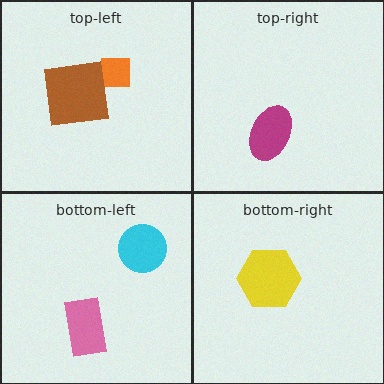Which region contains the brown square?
The top-left region.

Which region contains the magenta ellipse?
The top-right region.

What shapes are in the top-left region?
The orange square, the brown square.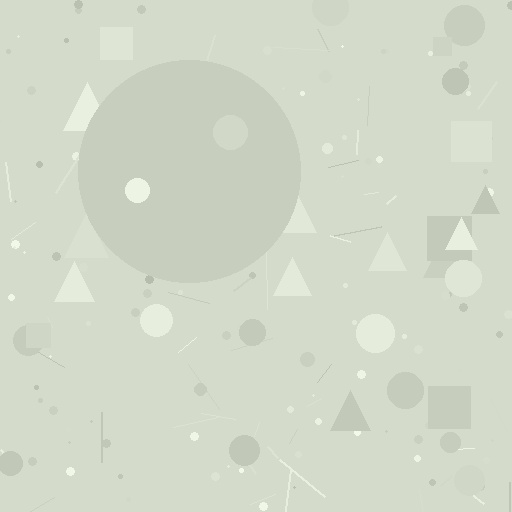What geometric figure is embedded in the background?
A circle is embedded in the background.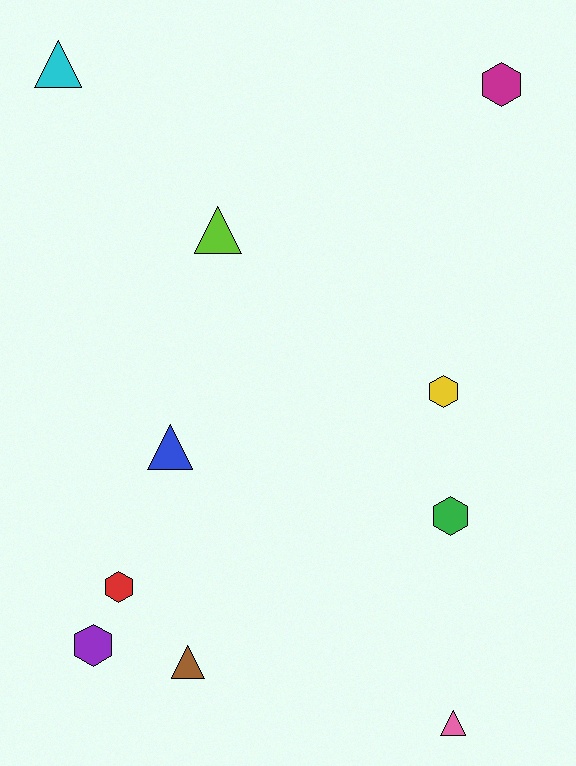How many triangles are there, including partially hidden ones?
There are 5 triangles.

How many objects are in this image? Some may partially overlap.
There are 10 objects.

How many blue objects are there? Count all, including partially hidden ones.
There is 1 blue object.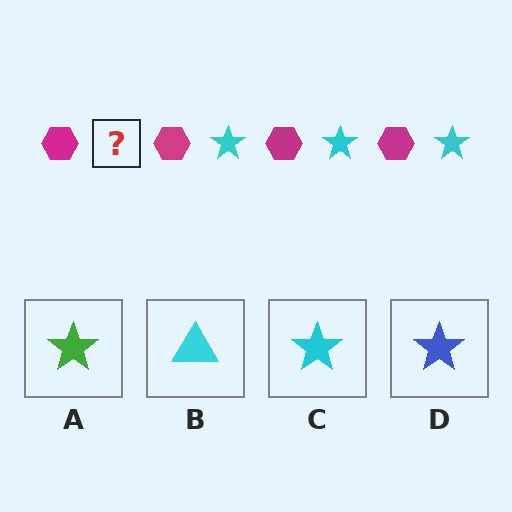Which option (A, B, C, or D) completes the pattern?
C.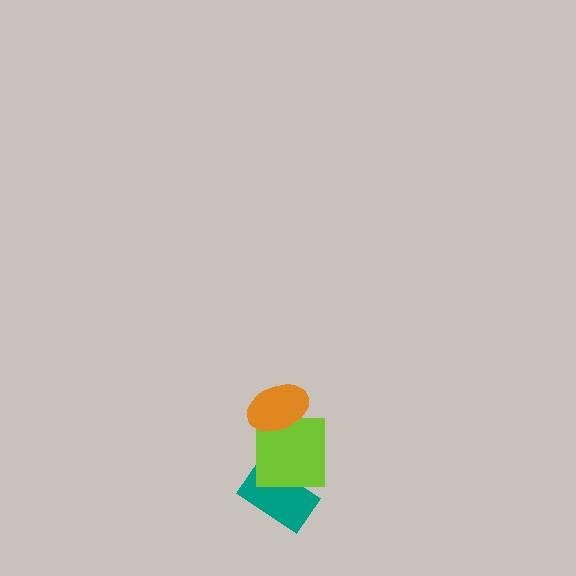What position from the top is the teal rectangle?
The teal rectangle is 3rd from the top.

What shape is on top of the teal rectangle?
The lime square is on top of the teal rectangle.